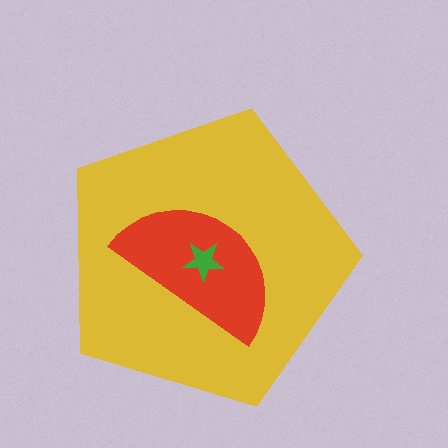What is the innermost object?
The green star.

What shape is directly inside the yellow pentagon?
The red semicircle.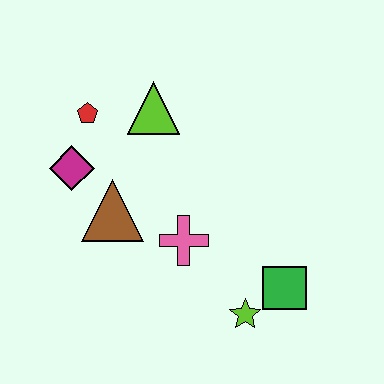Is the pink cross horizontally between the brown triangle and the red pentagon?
No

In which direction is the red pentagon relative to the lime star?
The red pentagon is above the lime star.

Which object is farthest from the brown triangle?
The green square is farthest from the brown triangle.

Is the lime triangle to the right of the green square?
No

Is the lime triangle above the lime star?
Yes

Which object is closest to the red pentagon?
The magenta diamond is closest to the red pentagon.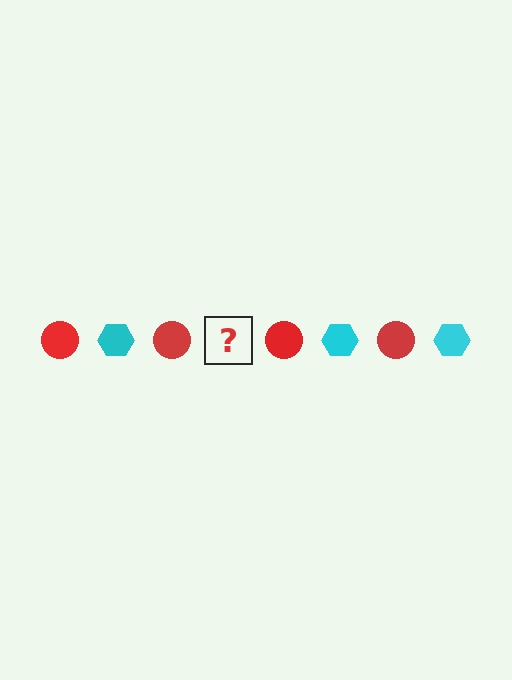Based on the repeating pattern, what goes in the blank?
The blank should be a cyan hexagon.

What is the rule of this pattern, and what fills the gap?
The rule is that the pattern alternates between red circle and cyan hexagon. The gap should be filled with a cyan hexagon.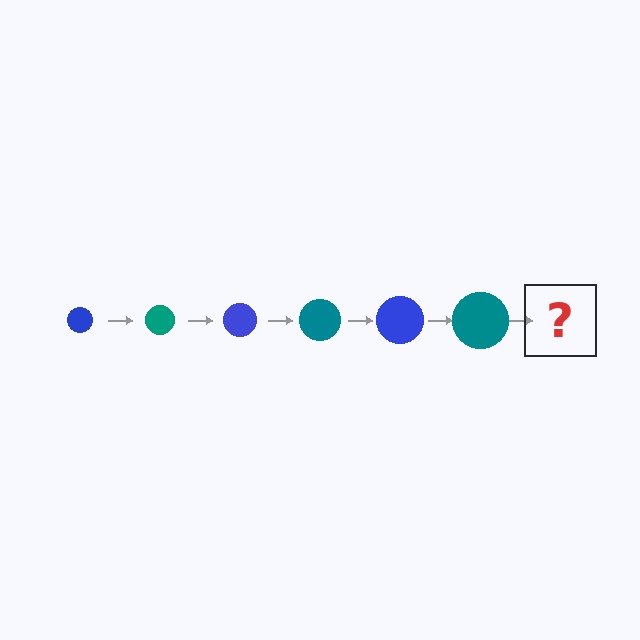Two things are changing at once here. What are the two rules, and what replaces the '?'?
The two rules are that the circle grows larger each step and the color cycles through blue and teal. The '?' should be a blue circle, larger than the previous one.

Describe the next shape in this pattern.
It should be a blue circle, larger than the previous one.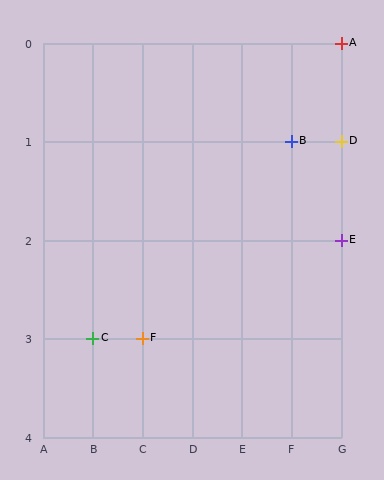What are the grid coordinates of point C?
Point C is at grid coordinates (B, 3).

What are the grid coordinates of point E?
Point E is at grid coordinates (G, 2).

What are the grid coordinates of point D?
Point D is at grid coordinates (G, 1).